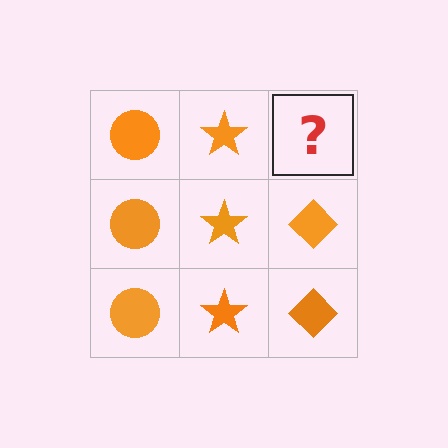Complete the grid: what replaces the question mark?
The question mark should be replaced with an orange diamond.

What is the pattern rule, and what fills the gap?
The rule is that each column has a consistent shape. The gap should be filled with an orange diamond.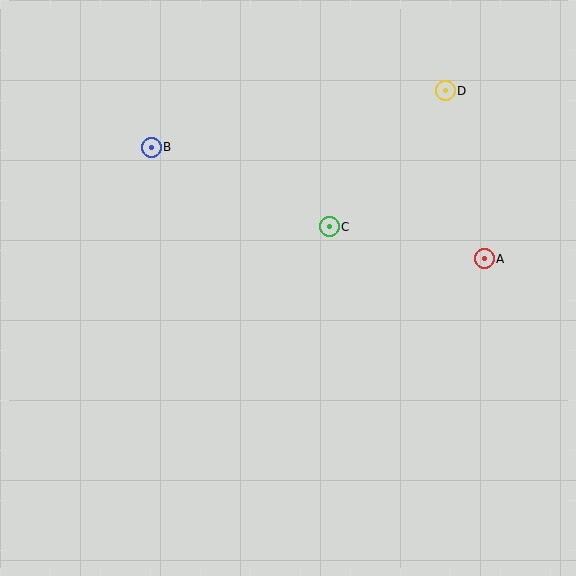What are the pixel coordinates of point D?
Point D is at (445, 91).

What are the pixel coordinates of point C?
Point C is at (329, 227).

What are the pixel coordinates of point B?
Point B is at (151, 147).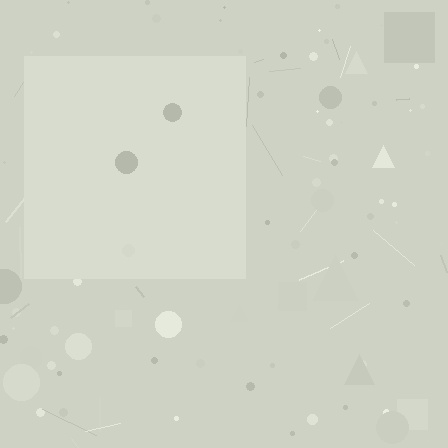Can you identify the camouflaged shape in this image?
The camouflaged shape is a square.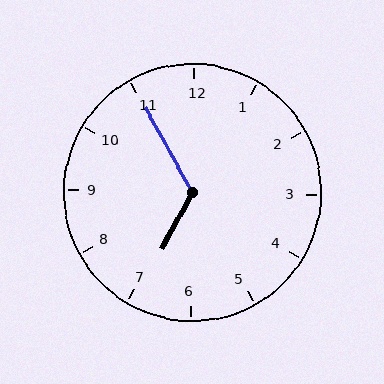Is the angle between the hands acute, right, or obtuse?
It is obtuse.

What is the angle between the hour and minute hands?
Approximately 122 degrees.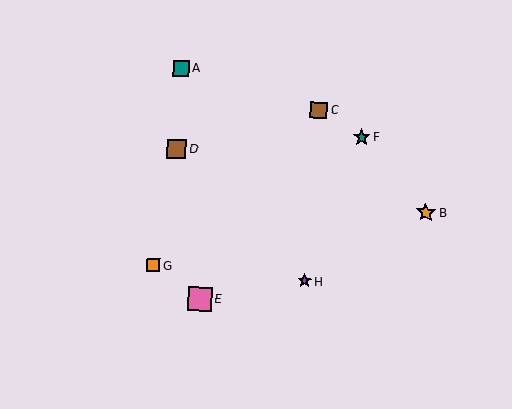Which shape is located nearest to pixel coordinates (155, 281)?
The orange square (labeled G) at (154, 266) is nearest to that location.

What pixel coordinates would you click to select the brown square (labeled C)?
Click at (319, 110) to select the brown square C.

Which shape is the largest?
The pink square (labeled E) is the largest.